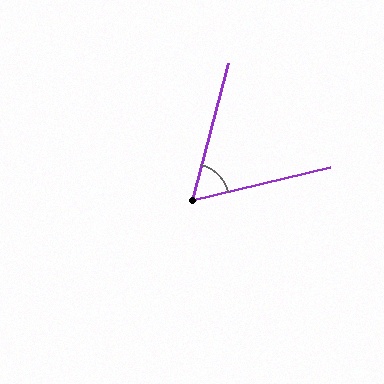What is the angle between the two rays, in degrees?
Approximately 62 degrees.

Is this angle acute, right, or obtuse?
It is acute.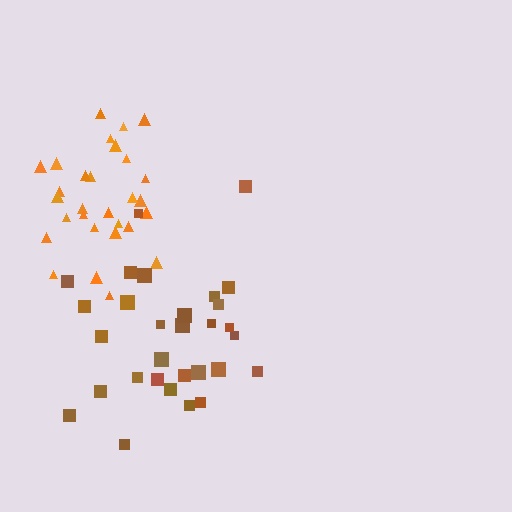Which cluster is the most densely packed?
Orange.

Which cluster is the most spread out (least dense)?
Brown.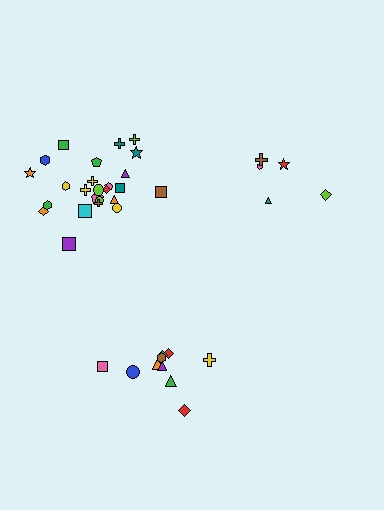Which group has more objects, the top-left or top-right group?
The top-left group.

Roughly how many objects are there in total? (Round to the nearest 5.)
Roughly 40 objects in total.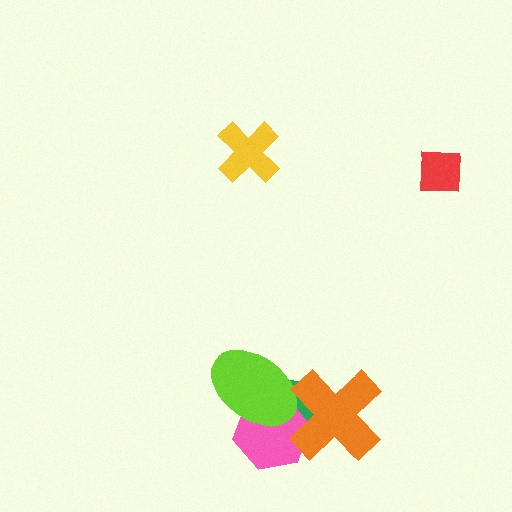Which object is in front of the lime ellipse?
The orange cross is in front of the lime ellipse.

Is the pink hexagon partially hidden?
Yes, it is partially covered by another shape.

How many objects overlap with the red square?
0 objects overlap with the red square.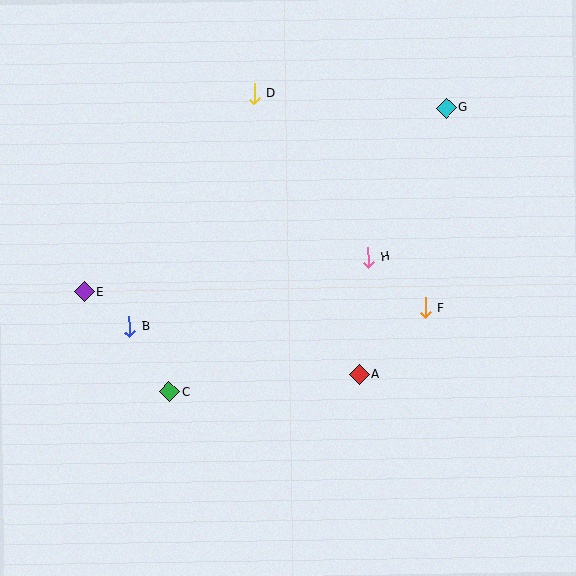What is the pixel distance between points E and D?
The distance between E and D is 261 pixels.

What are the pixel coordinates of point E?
Point E is at (84, 292).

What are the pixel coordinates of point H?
Point H is at (368, 257).